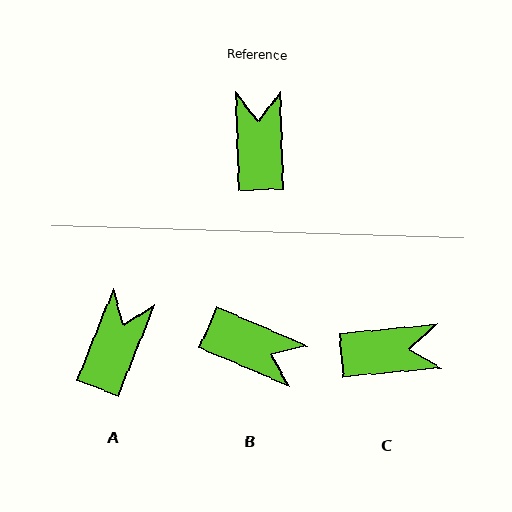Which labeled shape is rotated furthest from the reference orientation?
B, about 115 degrees away.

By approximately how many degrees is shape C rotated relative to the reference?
Approximately 87 degrees clockwise.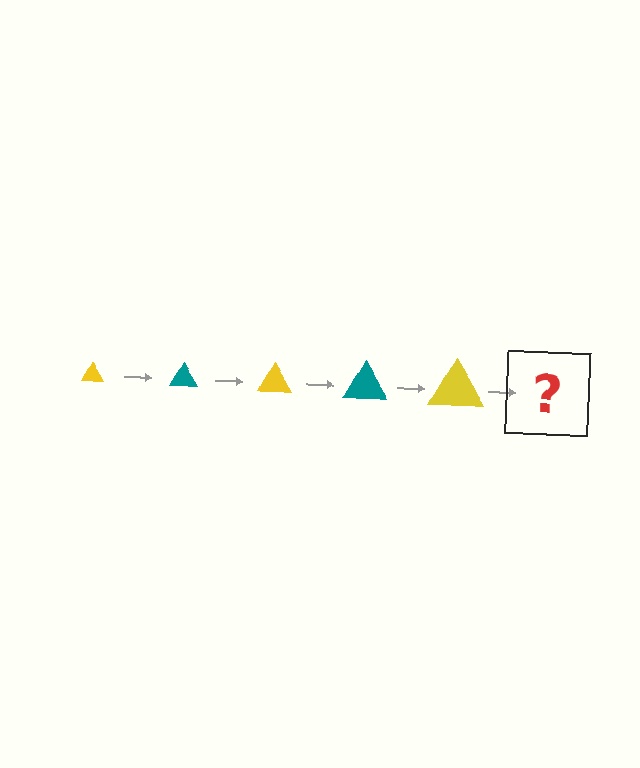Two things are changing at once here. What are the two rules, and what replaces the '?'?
The two rules are that the triangle grows larger each step and the color cycles through yellow and teal. The '?' should be a teal triangle, larger than the previous one.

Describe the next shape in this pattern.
It should be a teal triangle, larger than the previous one.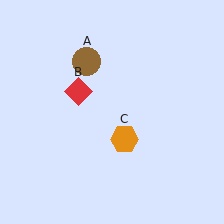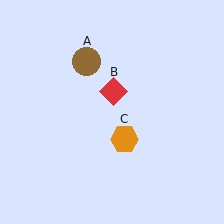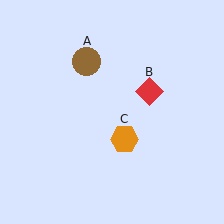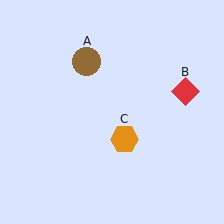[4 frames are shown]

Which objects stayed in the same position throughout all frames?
Brown circle (object A) and orange hexagon (object C) remained stationary.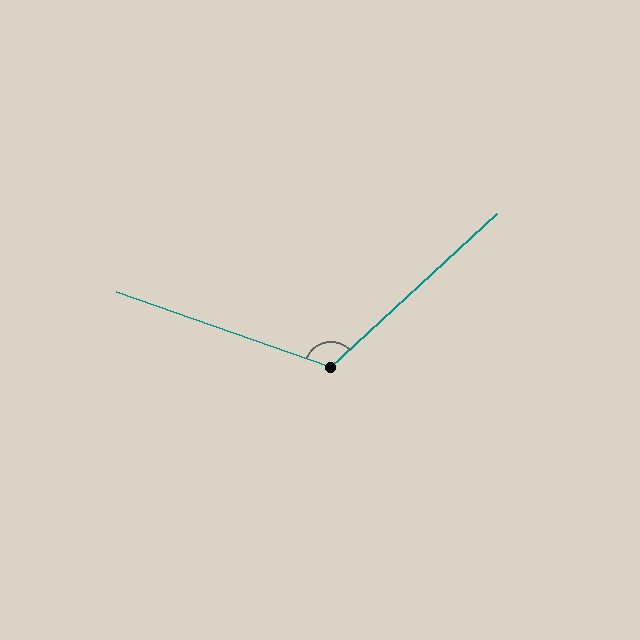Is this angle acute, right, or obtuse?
It is obtuse.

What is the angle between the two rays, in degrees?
Approximately 118 degrees.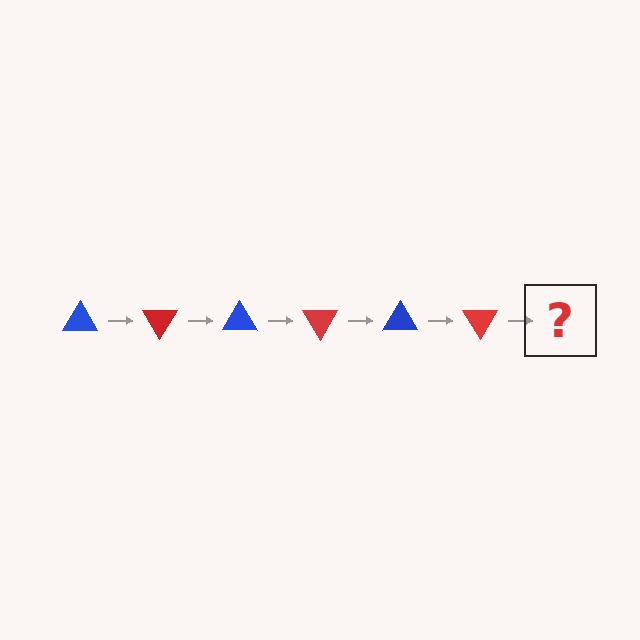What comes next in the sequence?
The next element should be a blue triangle, rotated 360 degrees from the start.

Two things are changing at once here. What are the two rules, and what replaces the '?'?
The two rules are that it rotates 60 degrees each step and the color cycles through blue and red. The '?' should be a blue triangle, rotated 360 degrees from the start.